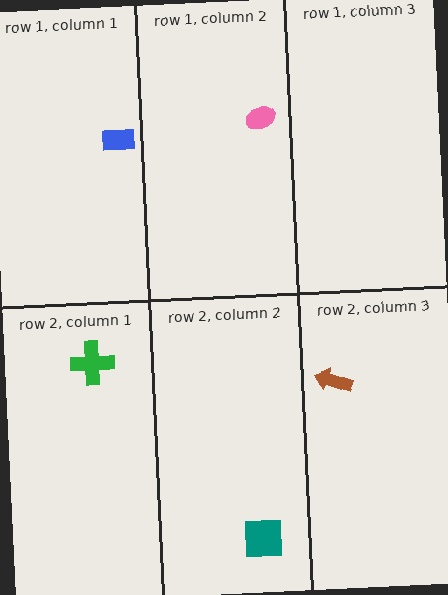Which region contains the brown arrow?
The row 2, column 3 region.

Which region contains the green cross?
The row 2, column 1 region.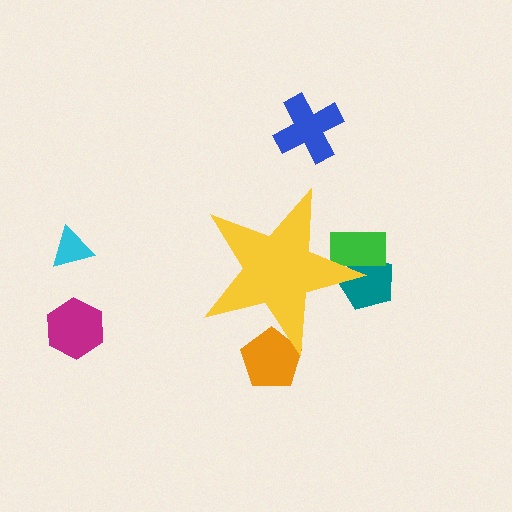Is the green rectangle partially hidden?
Yes, the green rectangle is partially hidden behind the yellow star.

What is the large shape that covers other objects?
A yellow star.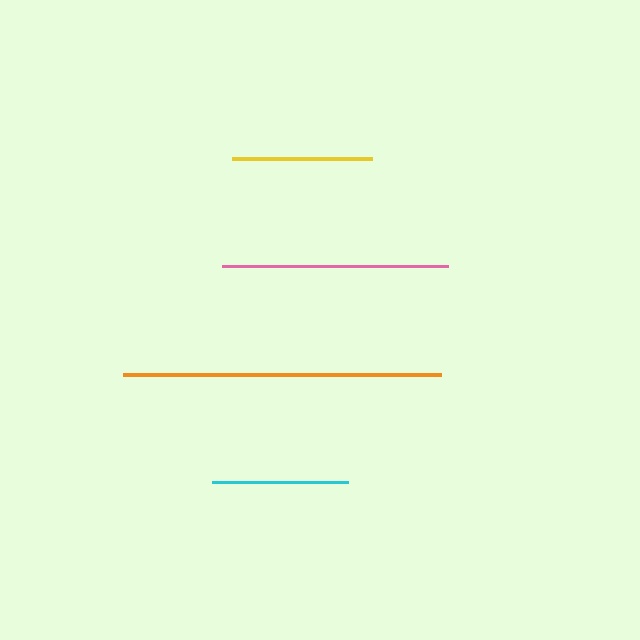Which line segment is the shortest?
The cyan line is the shortest at approximately 136 pixels.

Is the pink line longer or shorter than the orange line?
The orange line is longer than the pink line.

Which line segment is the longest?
The orange line is the longest at approximately 319 pixels.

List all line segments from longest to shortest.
From longest to shortest: orange, pink, yellow, cyan.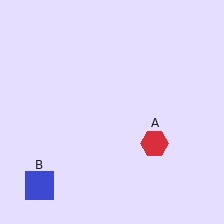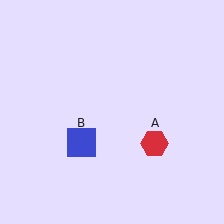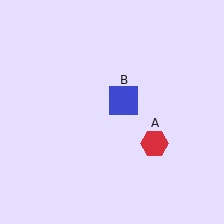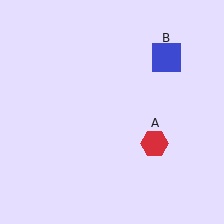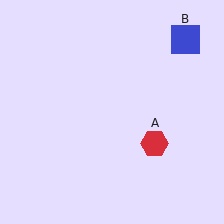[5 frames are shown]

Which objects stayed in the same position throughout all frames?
Red hexagon (object A) remained stationary.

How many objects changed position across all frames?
1 object changed position: blue square (object B).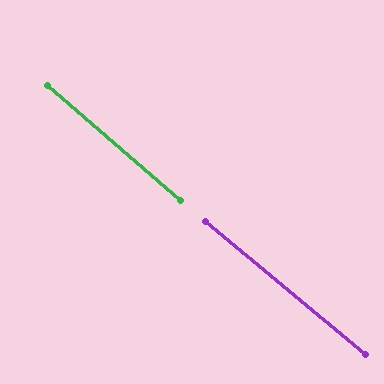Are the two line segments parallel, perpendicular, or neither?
Parallel — their directions differ by only 1.0°.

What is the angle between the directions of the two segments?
Approximately 1 degree.